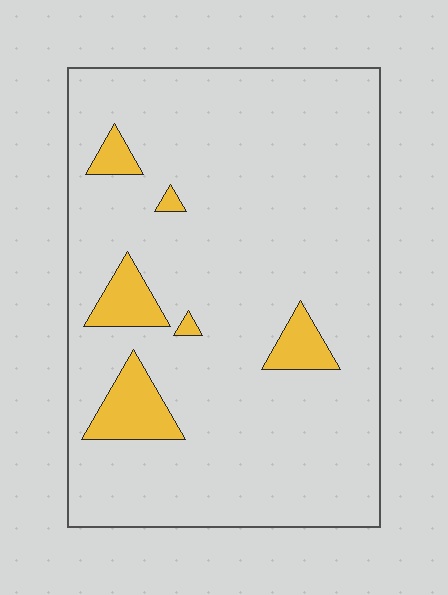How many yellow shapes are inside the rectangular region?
6.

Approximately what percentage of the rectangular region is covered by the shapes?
Approximately 10%.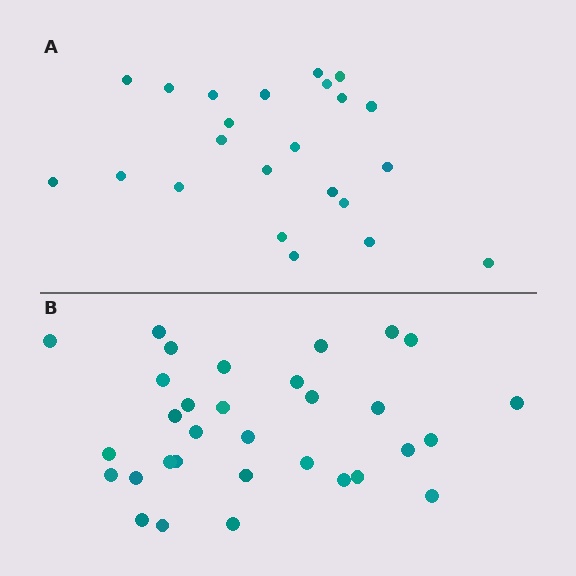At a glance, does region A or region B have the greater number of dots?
Region B (the bottom region) has more dots.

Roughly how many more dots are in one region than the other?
Region B has roughly 8 or so more dots than region A.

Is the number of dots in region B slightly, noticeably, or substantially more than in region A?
Region B has noticeably more, but not dramatically so. The ratio is roughly 1.4 to 1.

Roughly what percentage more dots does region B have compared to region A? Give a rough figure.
About 40% more.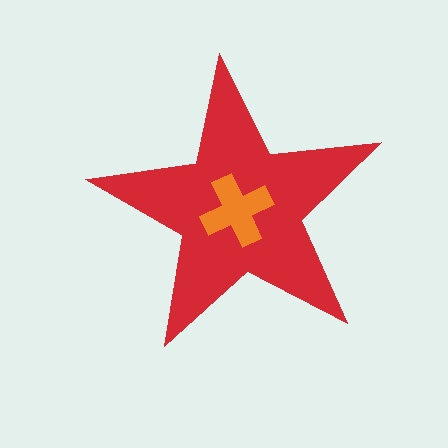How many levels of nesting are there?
2.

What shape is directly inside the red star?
The orange cross.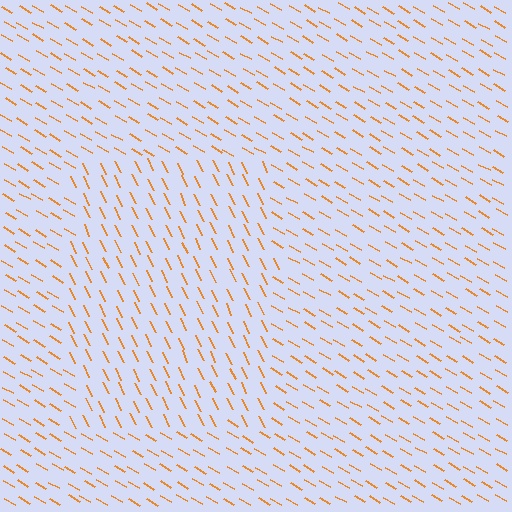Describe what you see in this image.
The image is filled with small orange line segments. A rectangle region in the image has lines oriented differently from the surrounding lines, creating a visible texture boundary.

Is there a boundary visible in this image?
Yes, there is a texture boundary formed by a change in line orientation.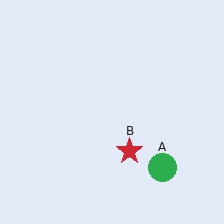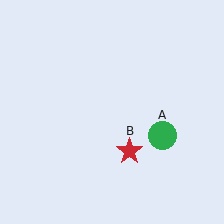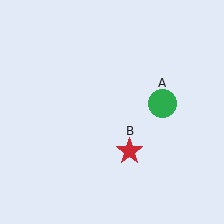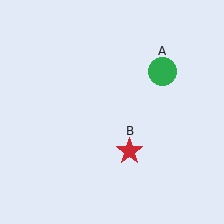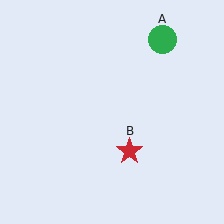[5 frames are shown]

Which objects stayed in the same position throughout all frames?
Red star (object B) remained stationary.